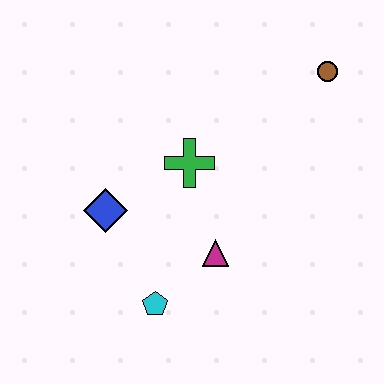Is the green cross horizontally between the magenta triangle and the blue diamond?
Yes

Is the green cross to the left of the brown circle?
Yes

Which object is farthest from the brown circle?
The cyan pentagon is farthest from the brown circle.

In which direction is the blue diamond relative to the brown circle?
The blue diamond is to the left of the brown circle.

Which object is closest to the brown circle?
The green cross is closest to the brown circle.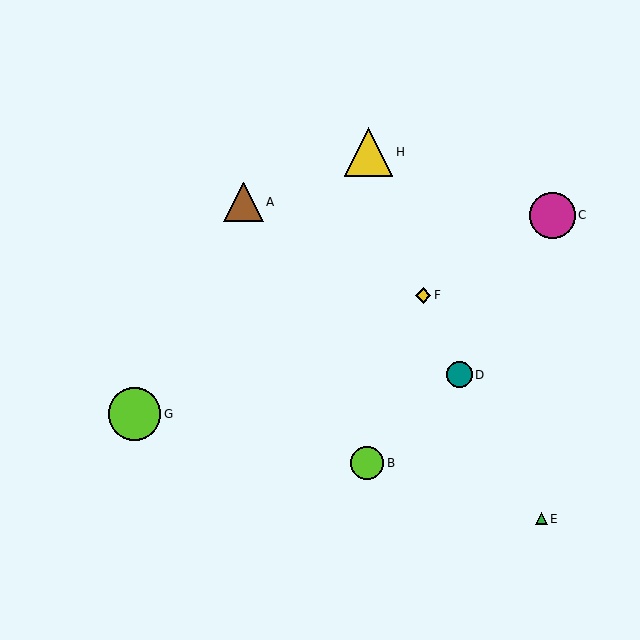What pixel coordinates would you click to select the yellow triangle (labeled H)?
Click at (369, 152) to select the yellow triangle H.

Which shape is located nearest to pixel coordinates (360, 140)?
The yellow triangle (labeled H) at (369, 152) is nearest to that location.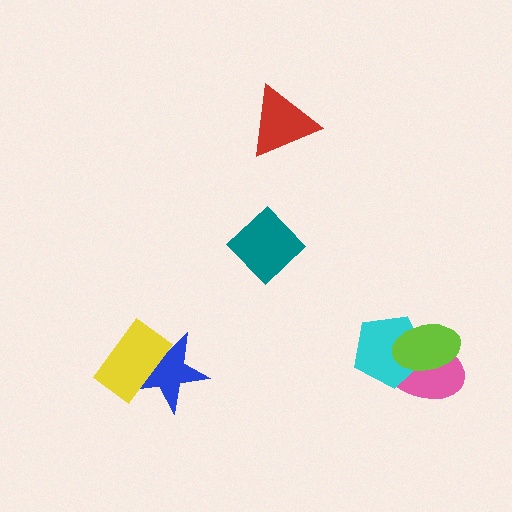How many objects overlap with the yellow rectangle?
1 object overlaps with the yellow rectangle.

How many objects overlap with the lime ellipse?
2 objects overlap with the lime ellipse.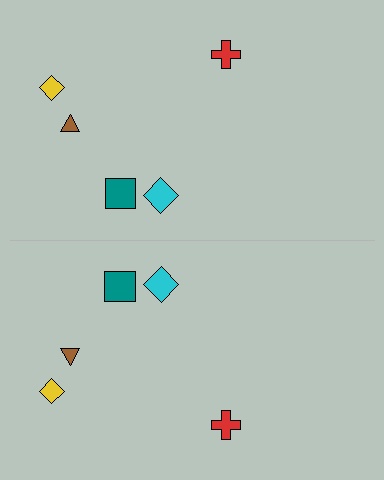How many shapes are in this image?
There are 10 shapes in this image.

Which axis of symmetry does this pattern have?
The pattern has a horizontal axis of symmetry running through the center of the image.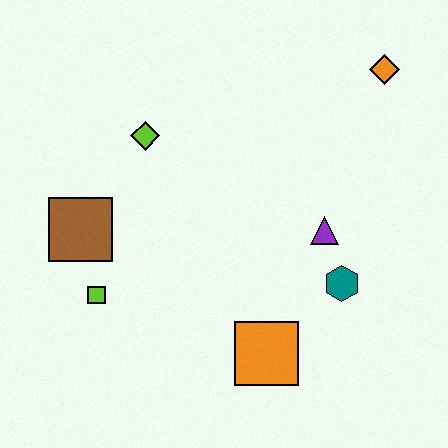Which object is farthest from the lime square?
The orange diamond is farthest from the lime square.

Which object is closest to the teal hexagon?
The purple triangle is closest to the teal hexagon.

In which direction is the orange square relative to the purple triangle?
The orange square is below the purple triangle.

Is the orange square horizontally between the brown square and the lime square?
No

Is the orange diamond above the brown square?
Yes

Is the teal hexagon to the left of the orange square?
No